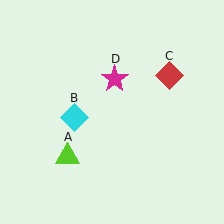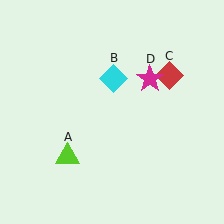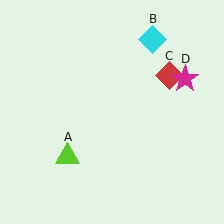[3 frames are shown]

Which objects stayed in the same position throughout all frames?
Lime triangle (object A) and red diamond (object C) remained stationary.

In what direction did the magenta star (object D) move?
The magenta star (object D) moved right.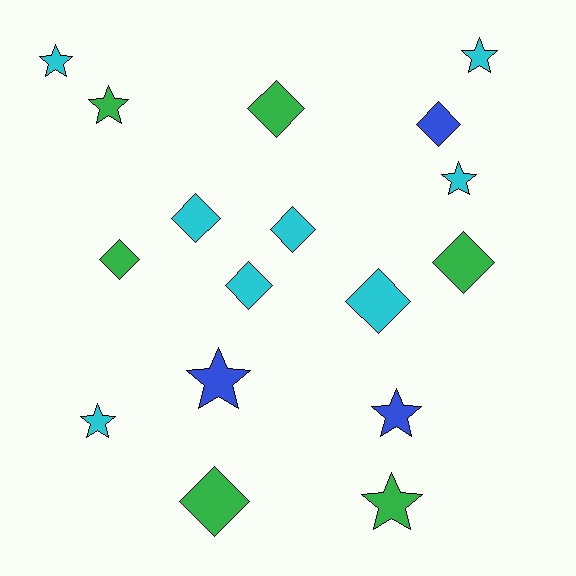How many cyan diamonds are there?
There are 4 cyan diamonds.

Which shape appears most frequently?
Diamond, with 9 objects.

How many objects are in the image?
There are 17 objects.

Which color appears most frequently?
Cyan, with 8 objects.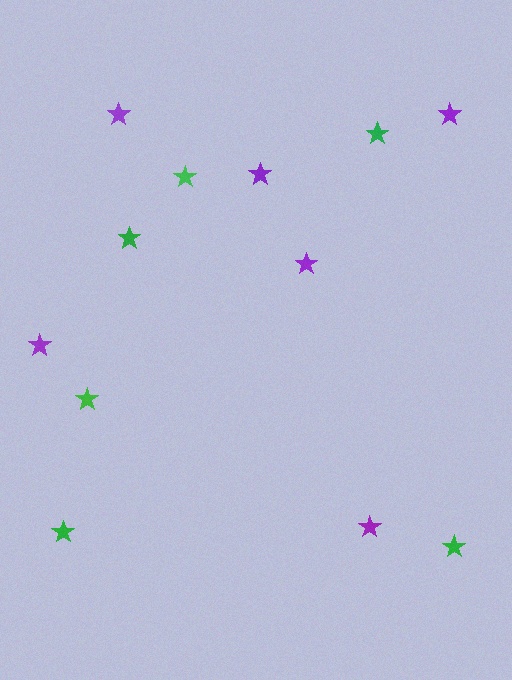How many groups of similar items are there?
There are 2 groups: one group of purple stars (6) and one group of green stars (6).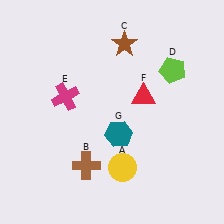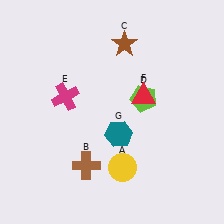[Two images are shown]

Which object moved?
The lime pentagon (D) moved left.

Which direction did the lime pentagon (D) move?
The lime pentagon (D) moved left.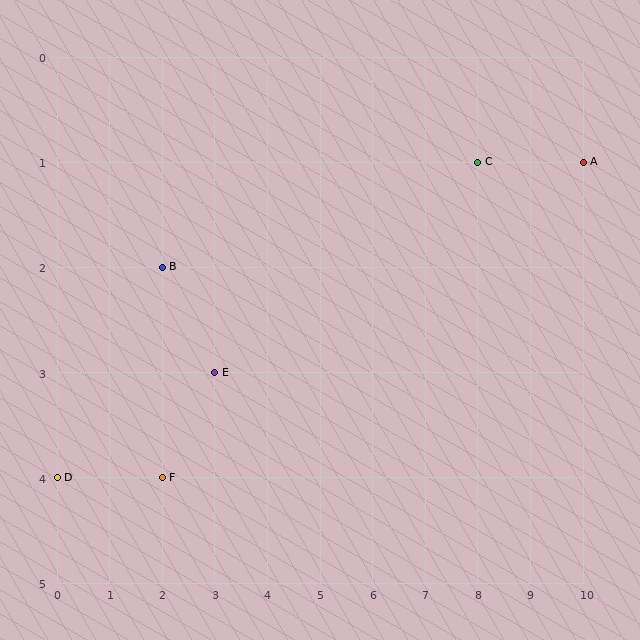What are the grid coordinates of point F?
Point F is at grid coordinates (2, 4).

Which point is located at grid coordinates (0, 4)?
Point D is at (0, 4).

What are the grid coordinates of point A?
Point A is at grid coordinates (10, 1).